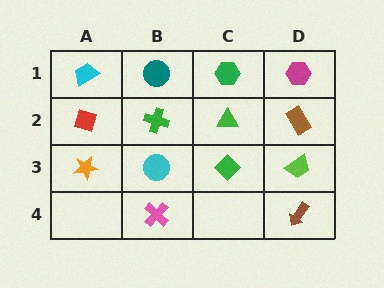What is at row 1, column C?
A green hexagon.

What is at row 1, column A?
A cyan trapezoid.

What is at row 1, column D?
A magenta hexagon.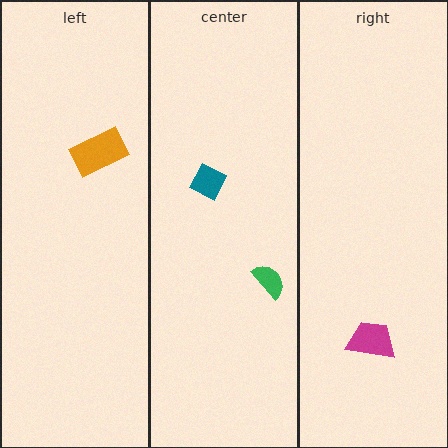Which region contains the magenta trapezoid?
The right region.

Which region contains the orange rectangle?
The left region.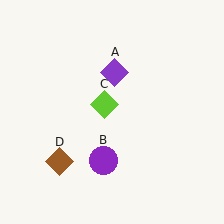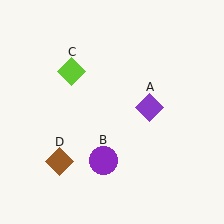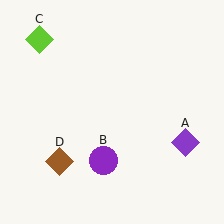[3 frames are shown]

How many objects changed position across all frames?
2 objects changed position: purple diamond (object A), lime diamond (object C).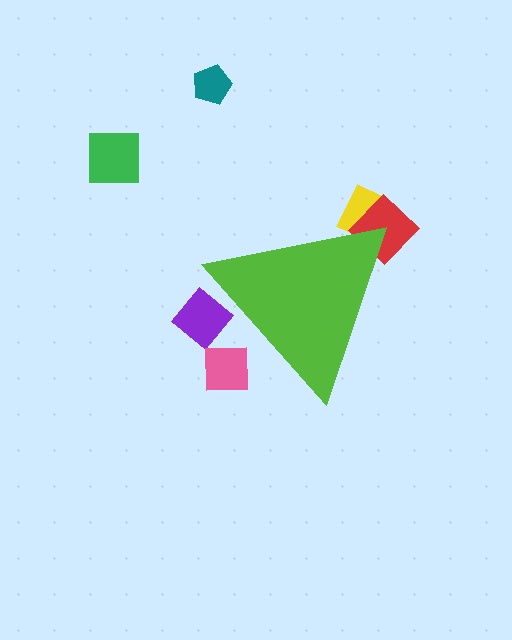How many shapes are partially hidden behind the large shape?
4 shapes are partially hidden.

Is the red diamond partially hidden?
Yes, the red diamond is partially hidden behind the lime triangle.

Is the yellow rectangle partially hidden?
Yes, the yellow rectangle is partially hidden behind the lime triangle.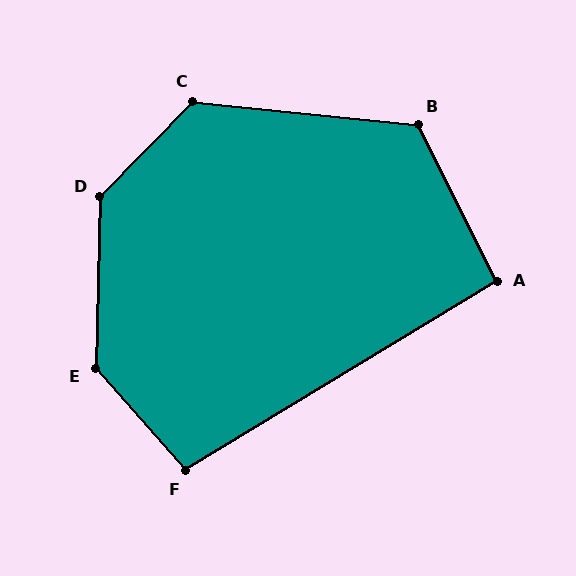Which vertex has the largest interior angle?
D, at approximately 137 degrees.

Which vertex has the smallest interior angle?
A, at approximately 95 degrees.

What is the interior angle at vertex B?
Approximately 122 degrees (obtuse).